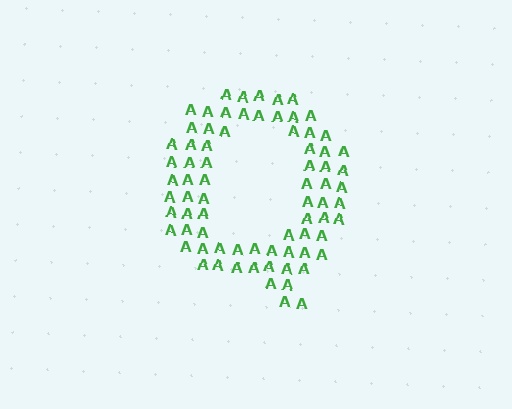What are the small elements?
The small elements are letter A's.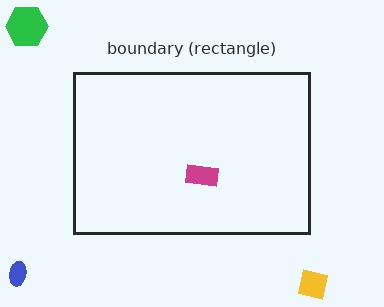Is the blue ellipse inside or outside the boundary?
Outside.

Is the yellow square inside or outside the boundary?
Outside.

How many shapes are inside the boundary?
1 inside, 3 outside.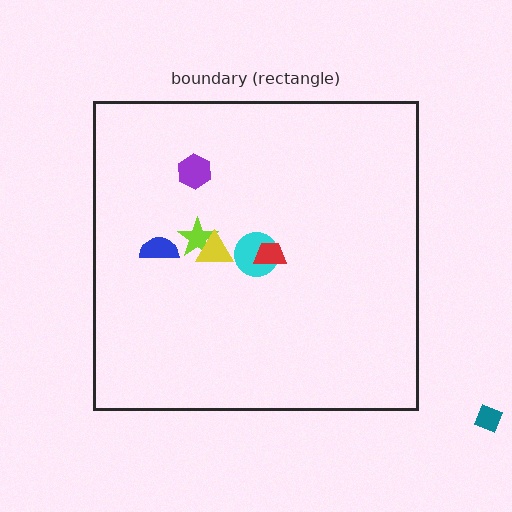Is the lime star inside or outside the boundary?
Inside.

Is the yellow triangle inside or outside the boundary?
Inside.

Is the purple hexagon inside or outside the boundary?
Inside.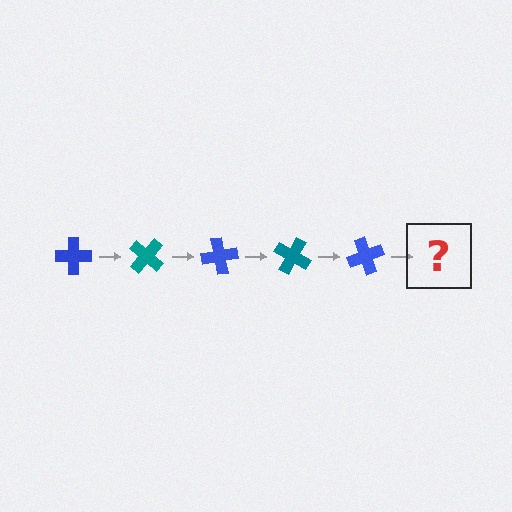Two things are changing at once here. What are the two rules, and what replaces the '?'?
The two rules are that it rotates 40 degrees each step and the color cycles through blue and teal. The '?' should be a teal cross, rotated 200 degrees from the start.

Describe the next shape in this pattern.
It should be a teal cross, rotated 200 degrees from the start.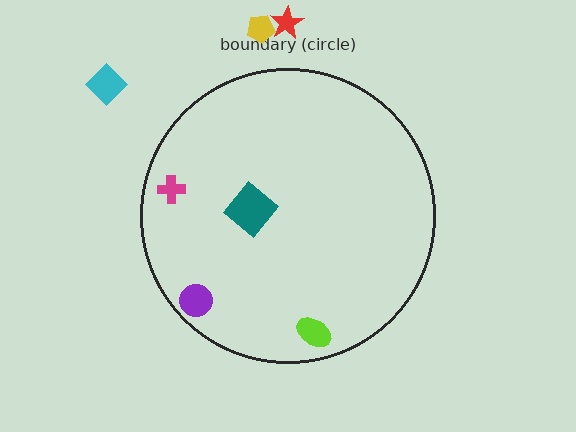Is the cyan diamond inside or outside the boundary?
Outside.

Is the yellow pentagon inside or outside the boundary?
Outside.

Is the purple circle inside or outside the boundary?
Inside.